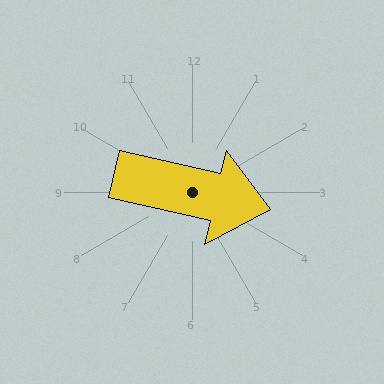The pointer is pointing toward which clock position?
Roughly 3 o'clock.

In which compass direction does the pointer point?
East.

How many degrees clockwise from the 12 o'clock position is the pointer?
Approximately 103 degrees.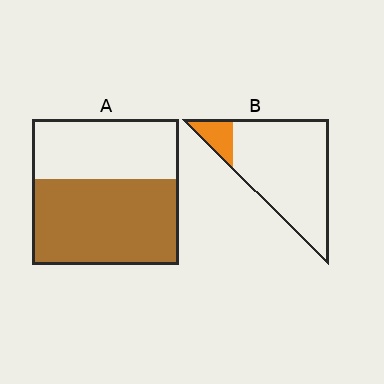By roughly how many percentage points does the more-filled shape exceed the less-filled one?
By roughly 45 percentage points (A over B).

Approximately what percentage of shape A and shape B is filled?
A is approximately 60% and B is approximately 10%.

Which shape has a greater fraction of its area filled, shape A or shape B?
Shape A.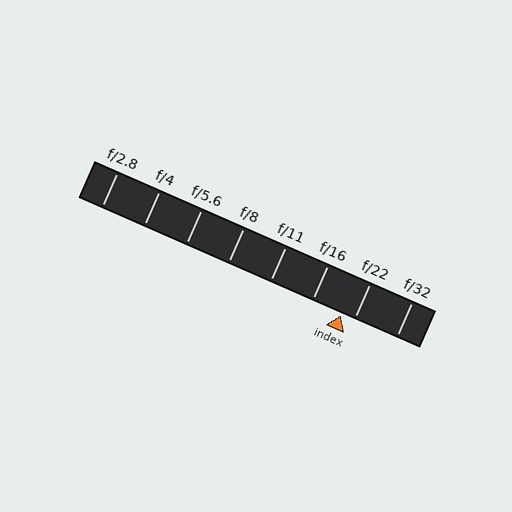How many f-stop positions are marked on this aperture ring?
There are 8 f-stop positions marked.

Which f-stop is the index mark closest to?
The index mark is closest to f/22.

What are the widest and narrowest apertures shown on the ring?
The widest aperture shown is f/2.8 and the narrowest is f/32.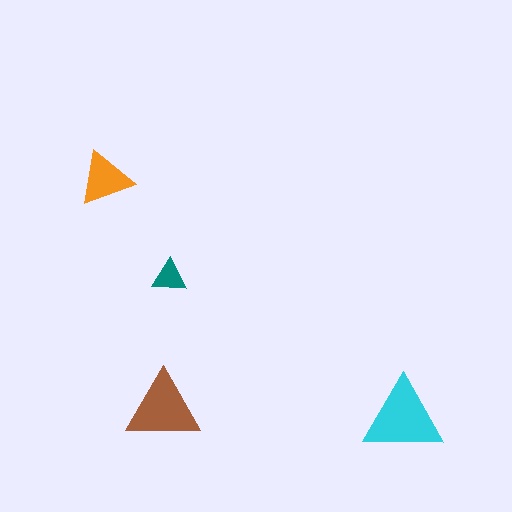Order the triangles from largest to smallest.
the cyan one, the brown one, the orange one, the teal one.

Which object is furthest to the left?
The orange triangle is leftmost.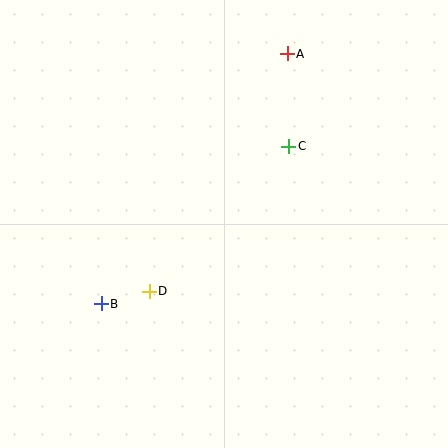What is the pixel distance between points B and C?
The distance between B and C is 245 pixels.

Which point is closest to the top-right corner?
Point A is closest to the top-right corner.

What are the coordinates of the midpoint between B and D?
The midpoint between B and D is at (125, 297).